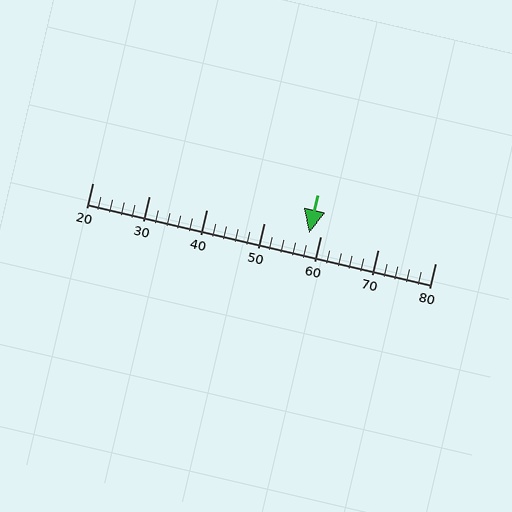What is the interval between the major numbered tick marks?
The major tick marks are spaced 10 units apart.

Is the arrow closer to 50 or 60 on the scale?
The arrow is closer to 60.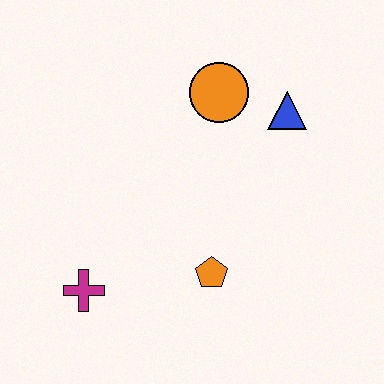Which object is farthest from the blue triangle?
The magenta cross is farthest from the blue triangle.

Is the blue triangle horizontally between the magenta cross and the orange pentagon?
No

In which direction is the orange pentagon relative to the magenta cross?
The orange pentagon is to the right of the magenta cross.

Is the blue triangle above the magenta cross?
Yes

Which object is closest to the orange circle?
The blue triangle is closest to the orange circle.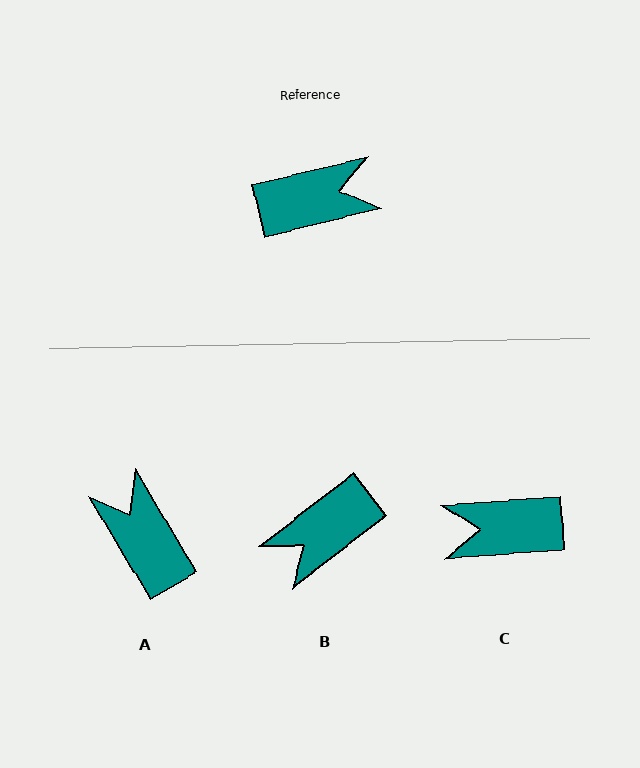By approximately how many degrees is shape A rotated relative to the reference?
Approximately 107 degrees counter-clockwise.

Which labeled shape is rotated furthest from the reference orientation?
C, about 171 degrees away.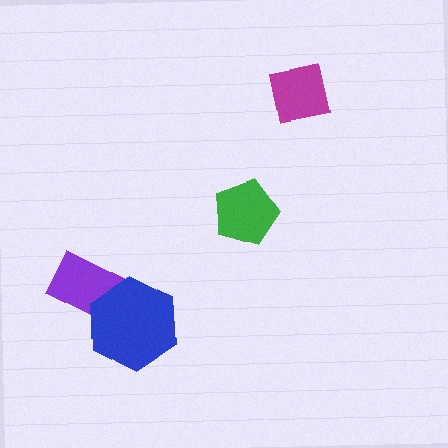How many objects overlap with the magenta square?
0 objects overlap with the magenta square.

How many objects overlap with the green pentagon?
0 objects overlap with the green pentagon.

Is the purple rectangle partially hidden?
Yes, it is partially covered by another shape.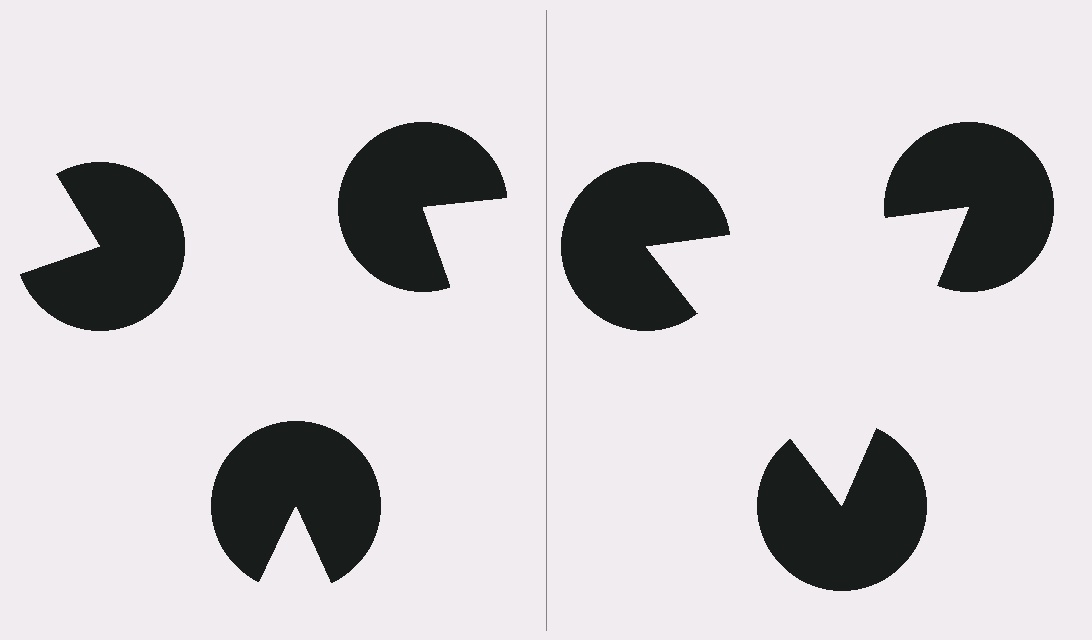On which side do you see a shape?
An illusory triangle appears on the right side. On the left side the wedge cuts are rotated, so no coherent shape forms.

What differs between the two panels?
The pac-man discs are positioned identically on both sides; only the wedge orientations differ. On the right they align to a triangle; on the left they are misaligned.